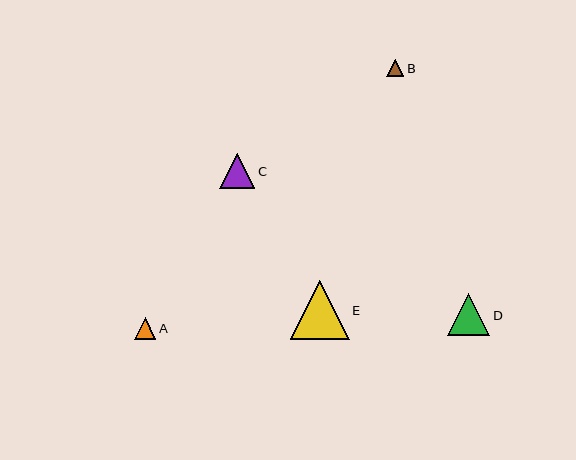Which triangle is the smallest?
Triangle B is the smallest with a size of approximately 17 pixels.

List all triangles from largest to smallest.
From largest to smallest: E, D, C, A, B.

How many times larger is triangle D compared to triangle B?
Triangle D is approximately 2.4 times the size of triangle B.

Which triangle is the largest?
Triangle E is the largest with a size of approximately 59 pixels.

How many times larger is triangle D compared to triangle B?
Triangle D is approximately 2.4 times the size of triangle B.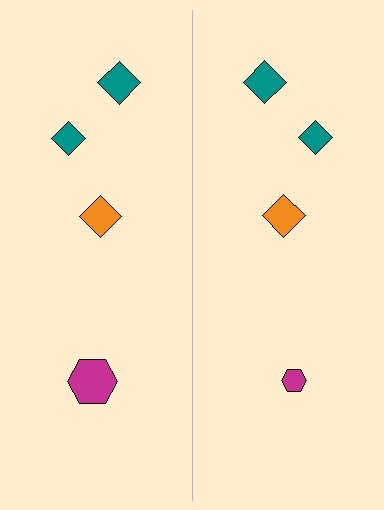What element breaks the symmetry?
The magenta hexagon on the right side has a different size than its mirror counterpart.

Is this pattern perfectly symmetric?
No, the pattern is not perfectly symmetric. The magenta hexagon on the right side has a different size than its mirror counterpart.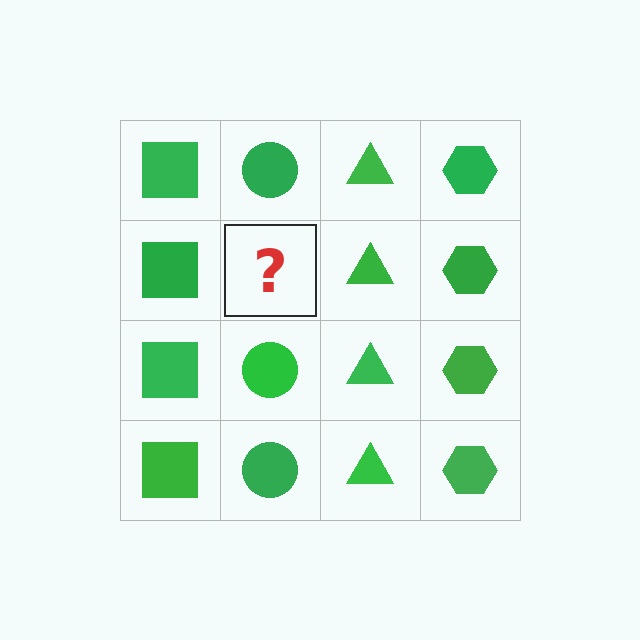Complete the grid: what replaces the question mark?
The question mark should be replaced with a green circle.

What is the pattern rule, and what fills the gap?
The rule is that each column has a consistent shape. The gap should be filled with a green circle.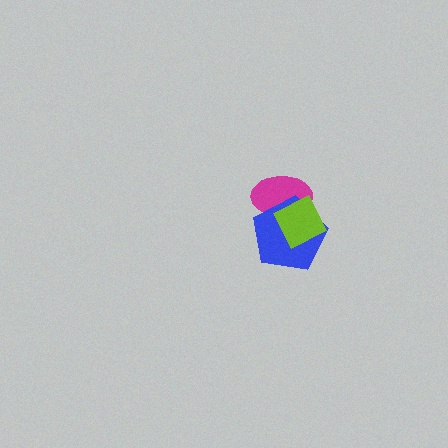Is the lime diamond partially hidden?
No, no other shape covers it.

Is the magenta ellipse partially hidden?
Yes, it is partially covered by another shape.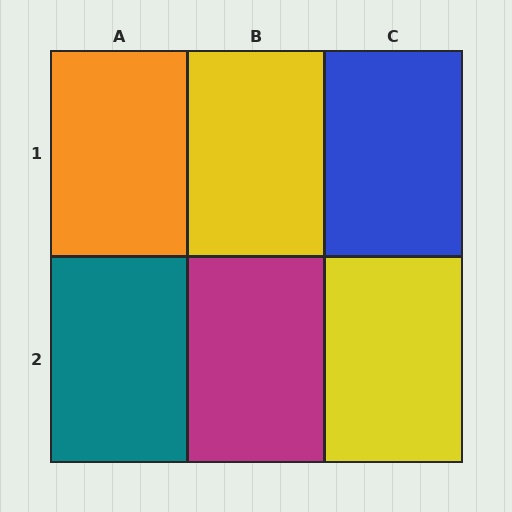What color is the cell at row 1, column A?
Orange.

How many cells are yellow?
2 cells are yellow.